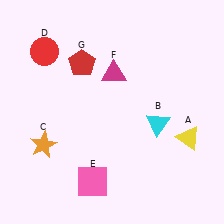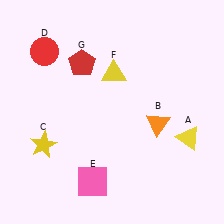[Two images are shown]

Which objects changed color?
B changed from cyan to orange. C changed from orange to yellow. F changed from magenta to yellow.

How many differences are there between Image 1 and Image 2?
There are 3 differences between the two images.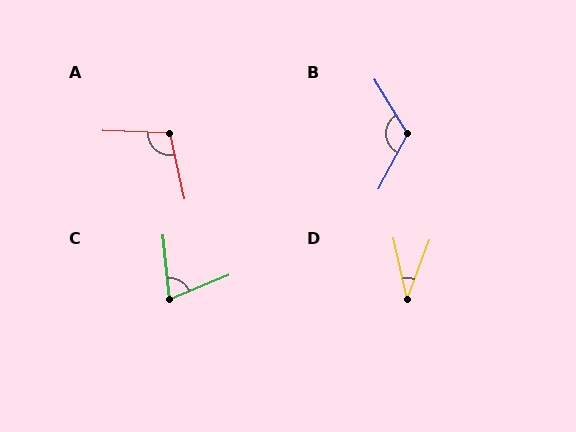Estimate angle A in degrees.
Approximately 104 degrees.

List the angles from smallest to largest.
D (33°), C (74°), A (104°), B (121°).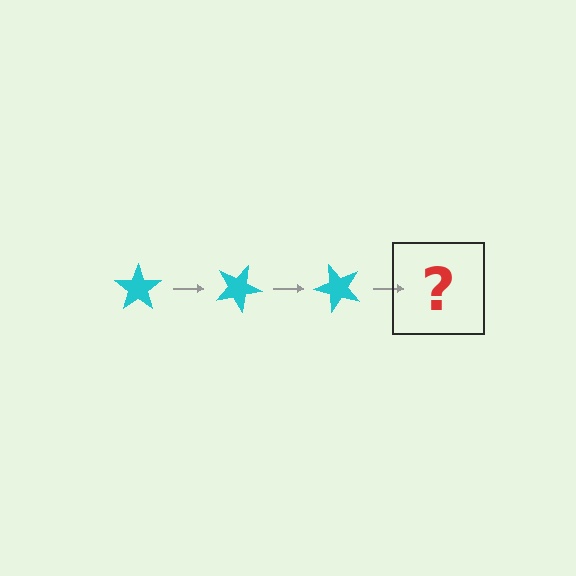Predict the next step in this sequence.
The next step is a cyan star rotated 75 degrees.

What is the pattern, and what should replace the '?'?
The pattern is that the star rotates 25 degrees each step. The '?' should be a cyan star rotated 75 degrees.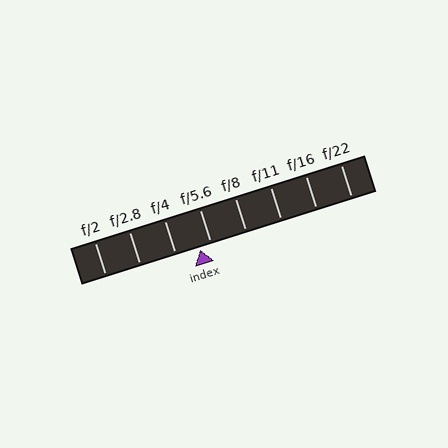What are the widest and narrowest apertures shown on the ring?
The widest aperture shown is f/2 and the narrowest is f/22.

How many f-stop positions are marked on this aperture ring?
There are 8 f-stop positions marked.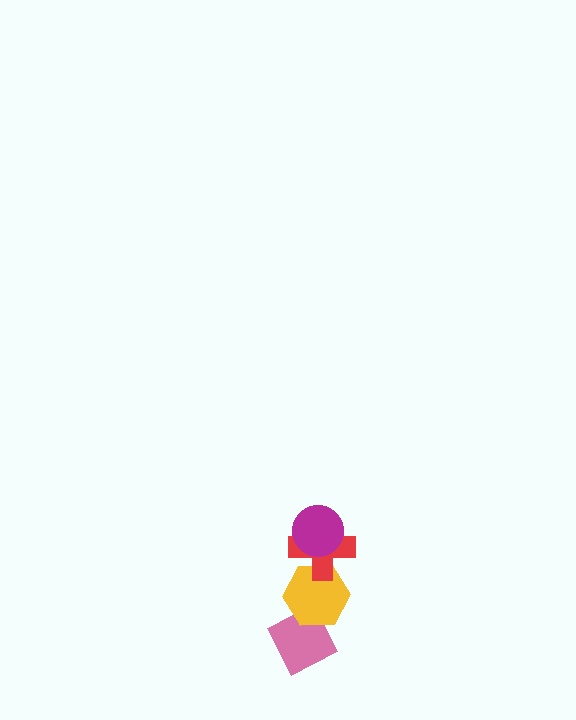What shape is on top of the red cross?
The magenta circle is on top of the red cross.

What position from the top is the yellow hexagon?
The yellow hexagon is 3rd from the top.